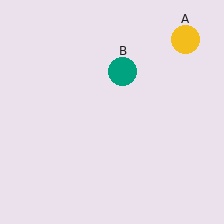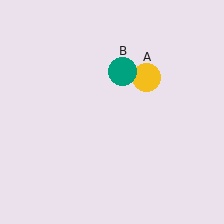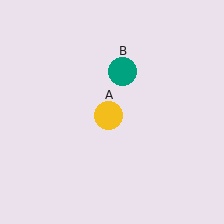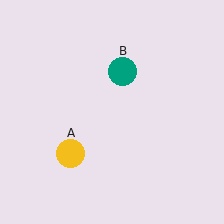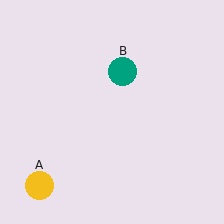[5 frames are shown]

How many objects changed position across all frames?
1 object changed position: yellow circle (object A).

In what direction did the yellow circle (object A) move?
The yellow circle (object A) moved down and to the left.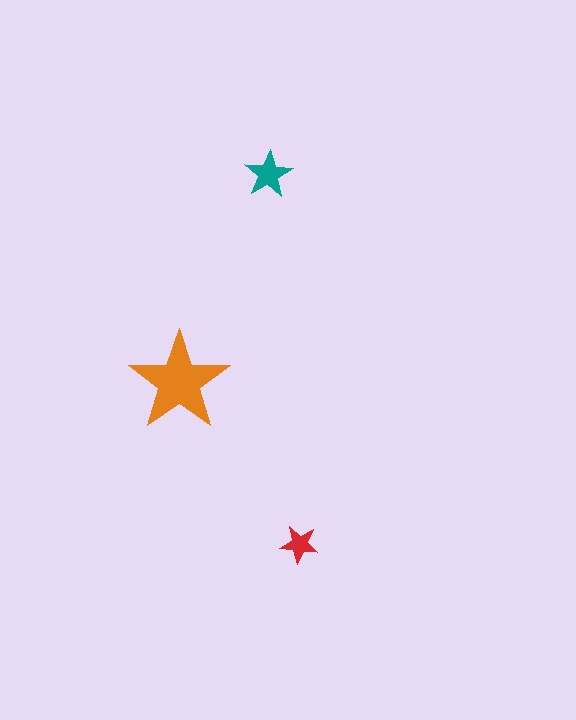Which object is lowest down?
The red star is bottommost.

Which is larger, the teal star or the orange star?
The orange one.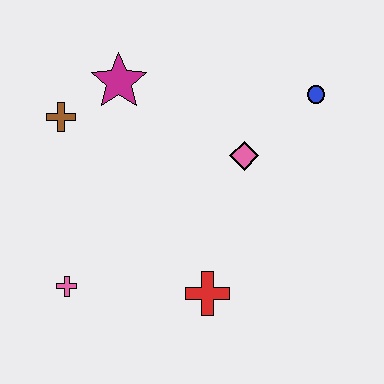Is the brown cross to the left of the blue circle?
Yes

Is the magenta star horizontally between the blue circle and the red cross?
No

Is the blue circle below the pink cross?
No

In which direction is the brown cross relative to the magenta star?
The brown cross is to the left of the magenta star.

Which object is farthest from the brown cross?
The blue circle is farthest from the brown cross.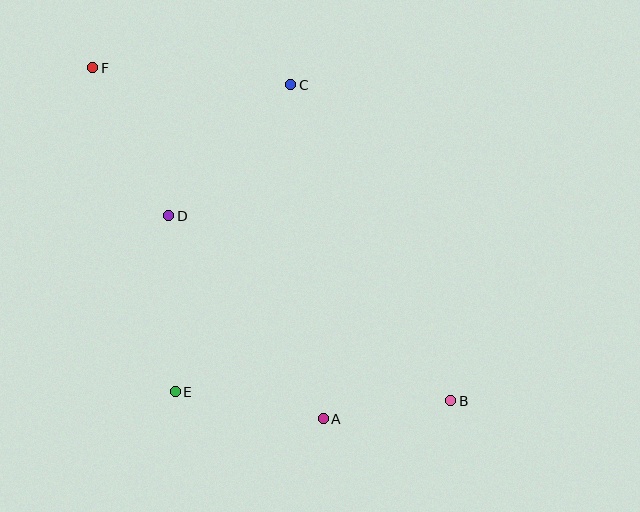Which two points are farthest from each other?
Points B and F are farthest from each other.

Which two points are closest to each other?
Points A and B are closest to each other.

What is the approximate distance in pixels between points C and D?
The distance between C and D is approximately 179 pixels.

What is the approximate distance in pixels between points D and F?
The distance between D and F is approximately 166 pixels.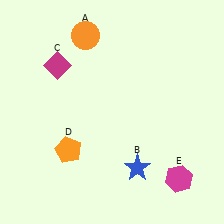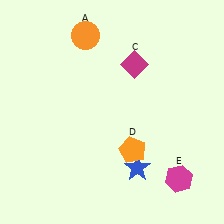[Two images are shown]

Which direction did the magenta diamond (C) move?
The magenta diamond (C) moved right.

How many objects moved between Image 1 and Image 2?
2 objects moved between the two images.